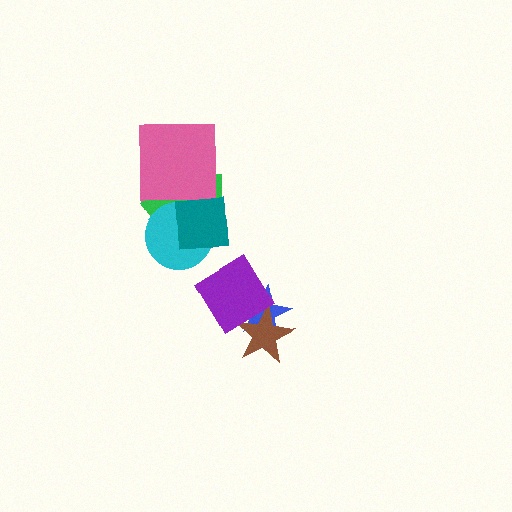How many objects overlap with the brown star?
2 objects overlap with the brown star.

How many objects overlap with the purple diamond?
2 objects overlap with the purple diamond.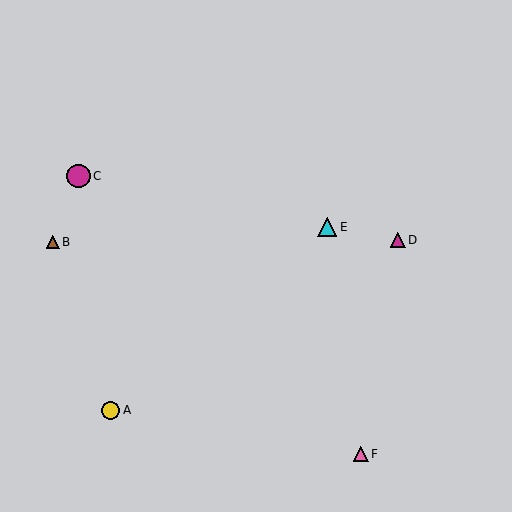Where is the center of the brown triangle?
The center of the brown triangle is at (53, 242).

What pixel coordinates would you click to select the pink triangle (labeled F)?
Click at (361, 454) to select the pink triangle F.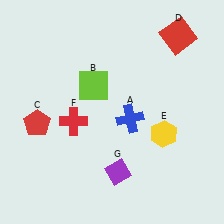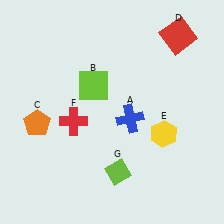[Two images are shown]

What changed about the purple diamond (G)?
In Image 1, G is purple. In Image 2, it changed to lime.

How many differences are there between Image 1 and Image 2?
There are 2 differences between the two images.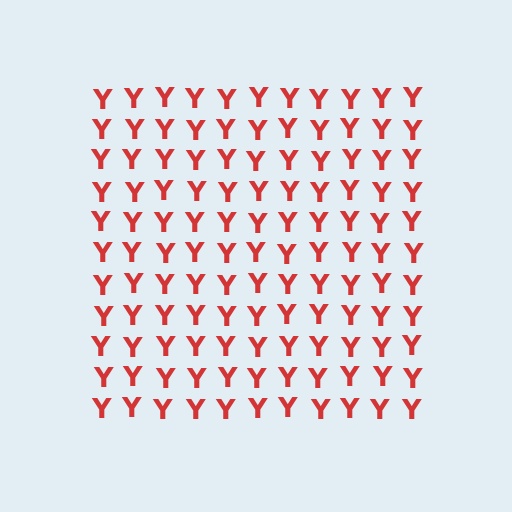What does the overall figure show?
The overall figure shows a square.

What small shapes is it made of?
It is made of small letter Y's.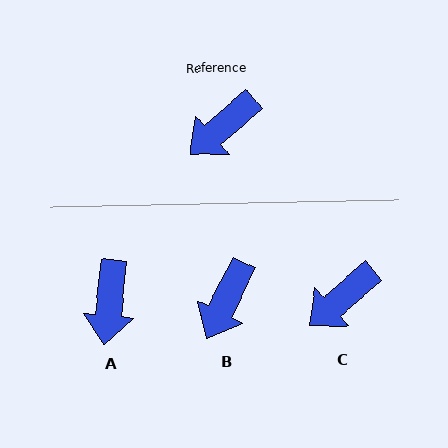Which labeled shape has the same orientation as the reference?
C.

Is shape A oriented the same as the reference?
No, it is off by about 43 degrees.